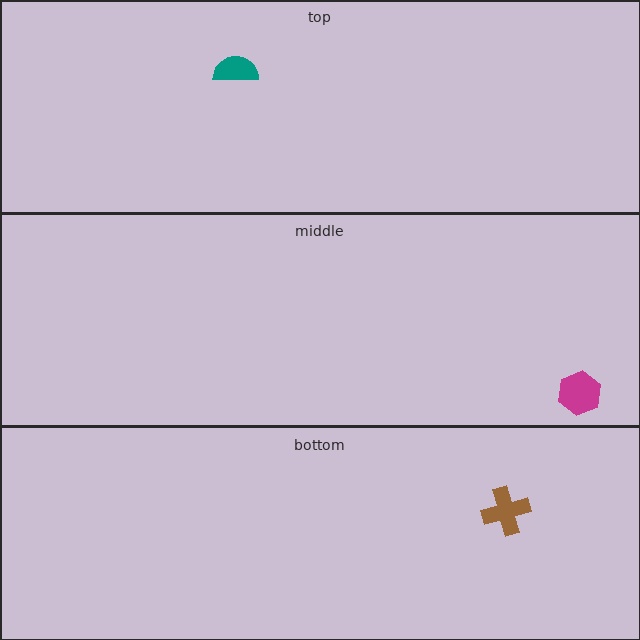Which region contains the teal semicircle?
The top region.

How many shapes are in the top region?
1.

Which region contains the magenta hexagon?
The middle region.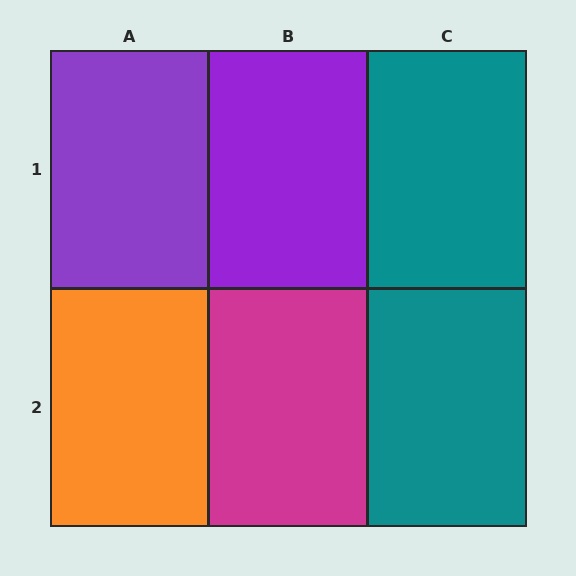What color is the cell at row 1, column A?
Purple.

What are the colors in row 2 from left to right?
Orange, magenta, teal.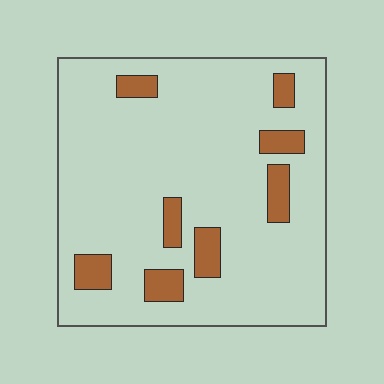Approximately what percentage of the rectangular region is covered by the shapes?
Approximately 15%.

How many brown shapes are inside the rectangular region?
8.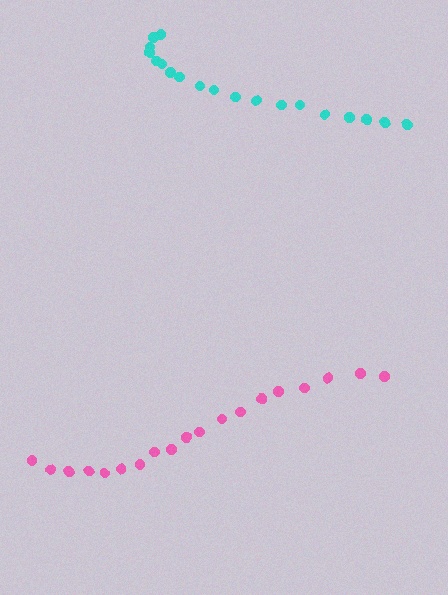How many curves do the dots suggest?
There are 2 distinct paths.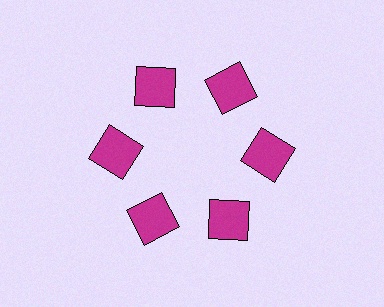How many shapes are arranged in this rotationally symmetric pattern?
There are 6 shapes, arranged in 6 groups of 1.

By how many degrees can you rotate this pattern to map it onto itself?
The pattern maps onto itself every 60 degrees of rotation.